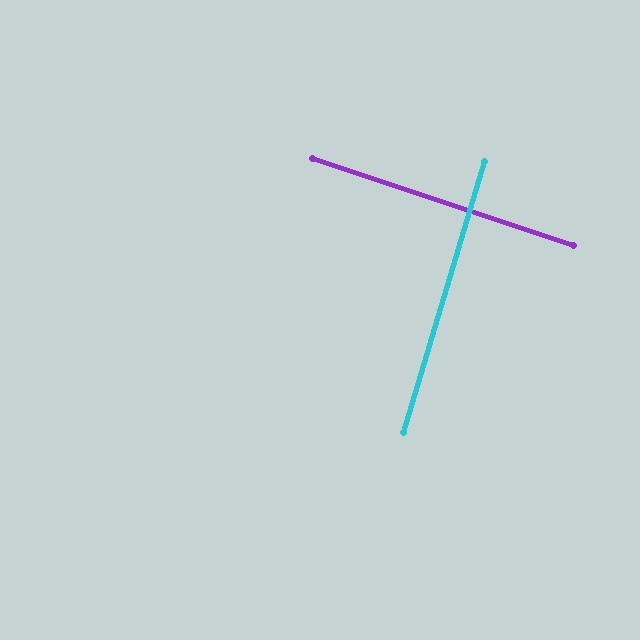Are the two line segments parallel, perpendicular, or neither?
Perpendicular — they meet at approximately 88°.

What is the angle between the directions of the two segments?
Approximately 88 degrees.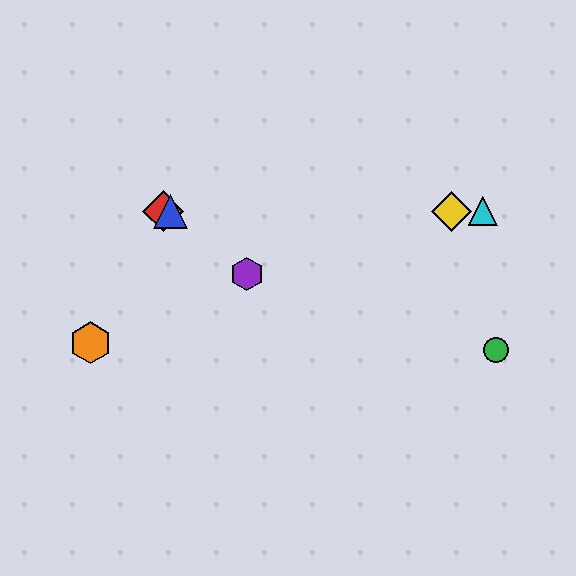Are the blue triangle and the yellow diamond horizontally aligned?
Yes, both are at y≈211.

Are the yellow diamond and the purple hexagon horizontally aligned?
No, the yellow diamond is at y≈211 and the purple hexagon is at y≈274.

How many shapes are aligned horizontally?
4 shapes (the red diamond, the blue triangle, the yellow diamond, the cyan triangle) are aligned horizontally.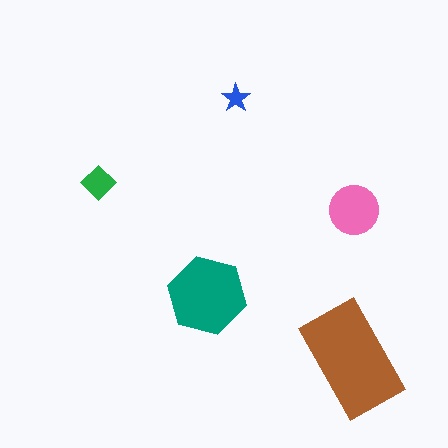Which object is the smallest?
The blue star.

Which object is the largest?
The brown rectangle.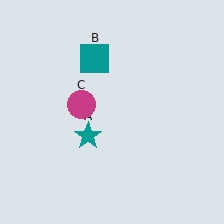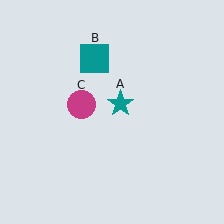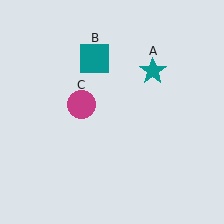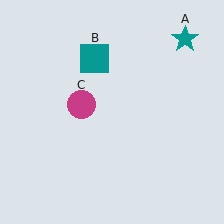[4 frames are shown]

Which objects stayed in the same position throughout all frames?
Teal square (object B) and magenta circle (object C) remained stationary.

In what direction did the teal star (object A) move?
The teal star (object A) moved up and to the right.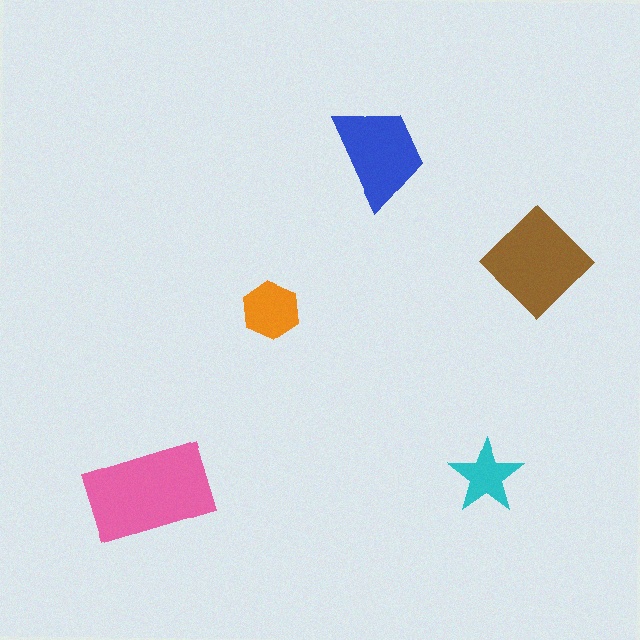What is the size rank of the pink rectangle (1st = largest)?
1st.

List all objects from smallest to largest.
The cyan star, the orange hexagon, the blue trapezoid, the brown diamond, the pink rectangle.